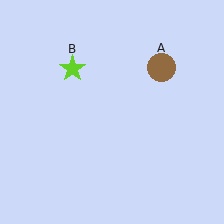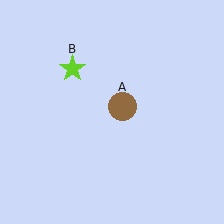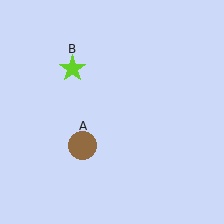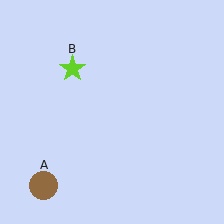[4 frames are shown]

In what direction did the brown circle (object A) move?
The brown circle (object A) moved down and to the left.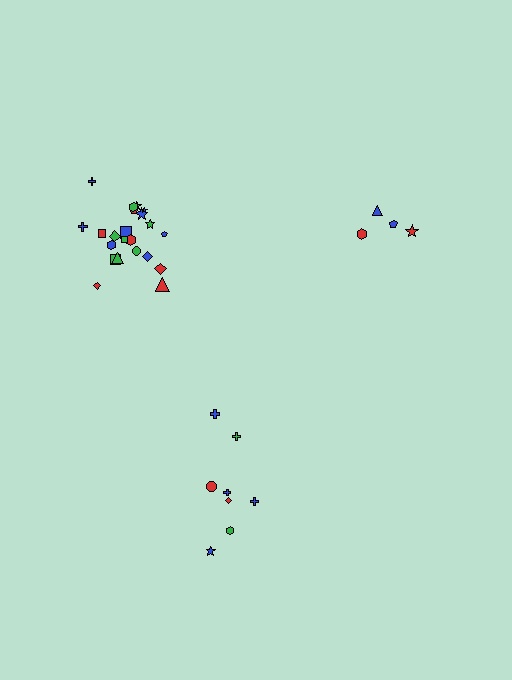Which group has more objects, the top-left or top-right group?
The top-left group.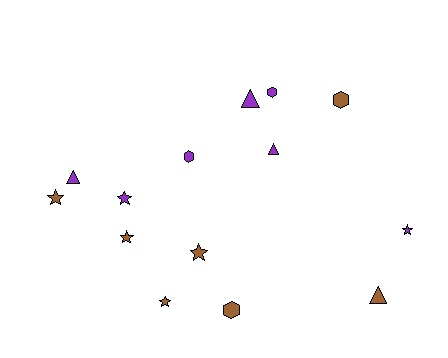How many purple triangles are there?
There are 3 purple triangles.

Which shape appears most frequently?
Star, with 6 objects.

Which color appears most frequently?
Purple, with 7 objects.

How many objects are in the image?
There are 14 objects.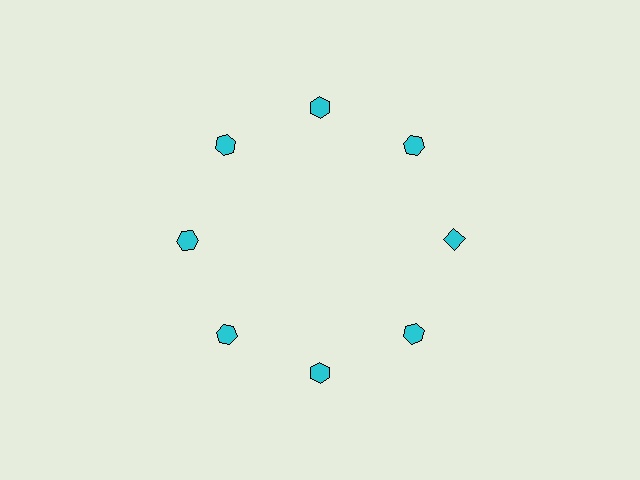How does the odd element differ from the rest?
It has a different shape: diamond instead of hexagon.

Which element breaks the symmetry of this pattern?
The cyan diamond at roughly the 3 o'clock position breaks the symmetry. All other shapes are cyan hexagons.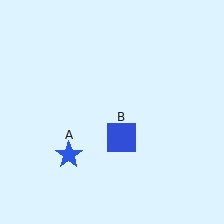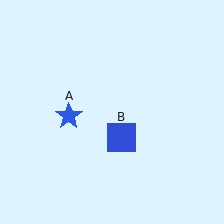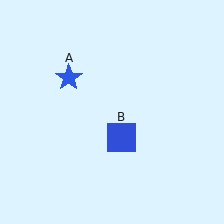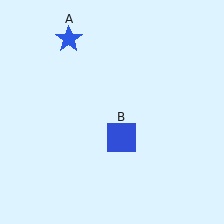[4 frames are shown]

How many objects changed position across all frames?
1 object changed position: blue star (object A).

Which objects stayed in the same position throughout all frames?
Blue square (object B) remained stationary.